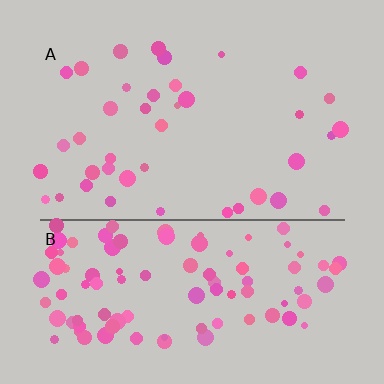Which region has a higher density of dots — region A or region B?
B (the bottom).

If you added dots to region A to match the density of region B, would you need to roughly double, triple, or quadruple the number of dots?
Approximately triple.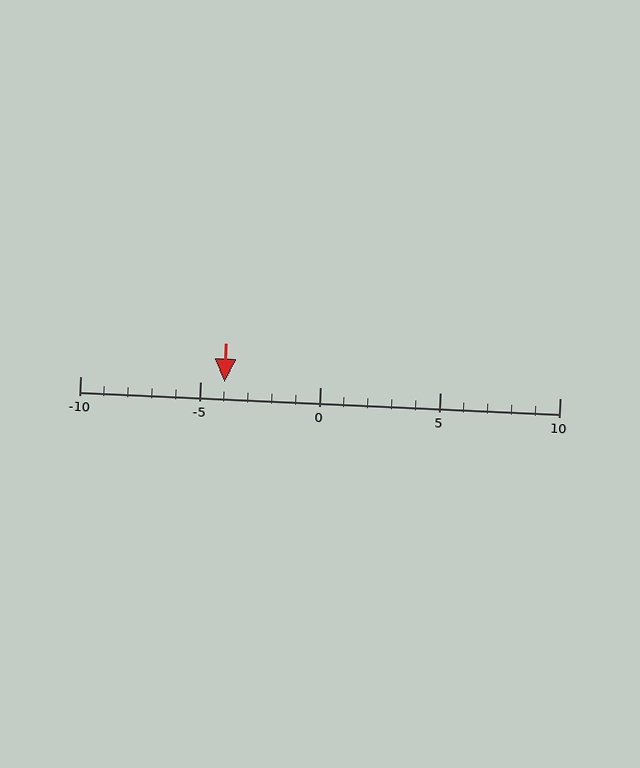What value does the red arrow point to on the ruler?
The red arrow points to approximately -4.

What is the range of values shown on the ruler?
The ruler shows values from -10 to 10.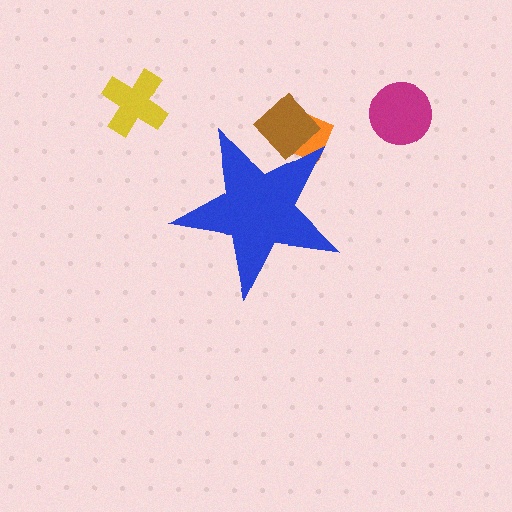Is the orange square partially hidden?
Yes, the orange square is partially hidden behind the blue star.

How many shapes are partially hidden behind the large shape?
2 shapes are partially hidden.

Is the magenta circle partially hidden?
No, the magenta circle is fully visible.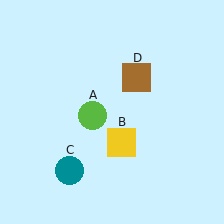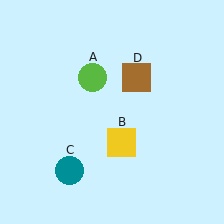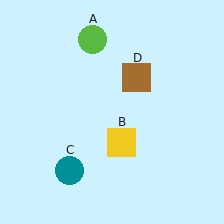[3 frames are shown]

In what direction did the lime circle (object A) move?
The lime circle (object A) moved up.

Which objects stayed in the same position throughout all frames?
Yellow square (object B) and teal circle (object C) and brown square (object D) remained stationary.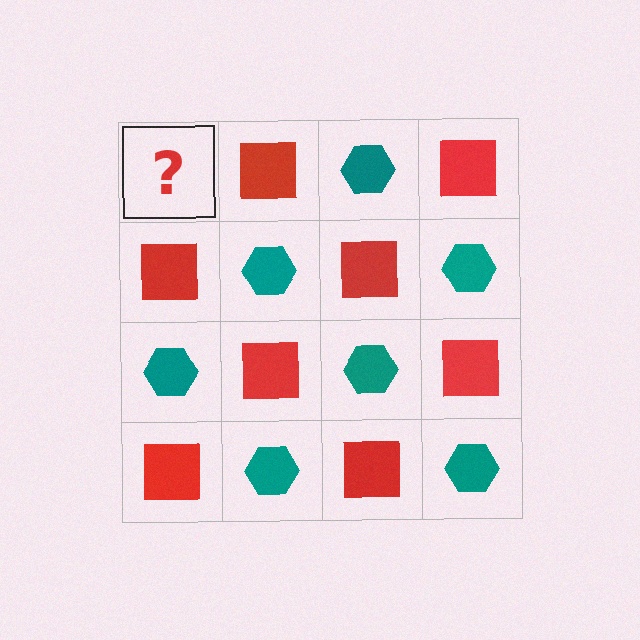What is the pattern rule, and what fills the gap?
The rule is that it alternates teal hexagon and red square in a checkerboard pattern. The gap should be filled with a teal hexagon.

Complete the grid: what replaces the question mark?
The question mark should be replaced with a teal hexagon.